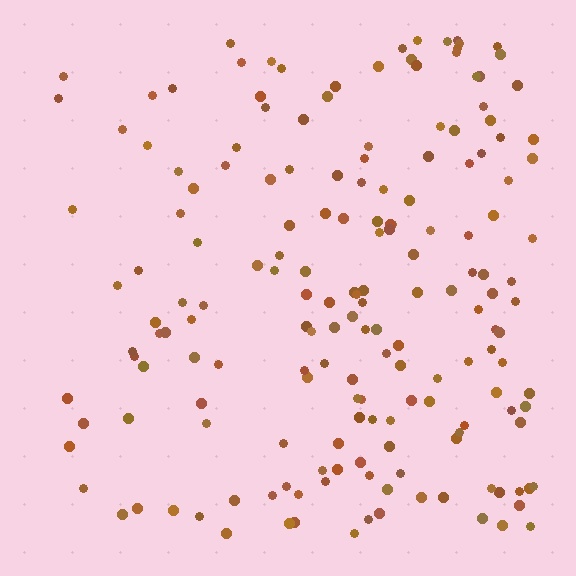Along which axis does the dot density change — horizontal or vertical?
Horizontal.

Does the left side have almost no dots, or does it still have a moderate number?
Still a moderate number, just noticeably fewer than the right.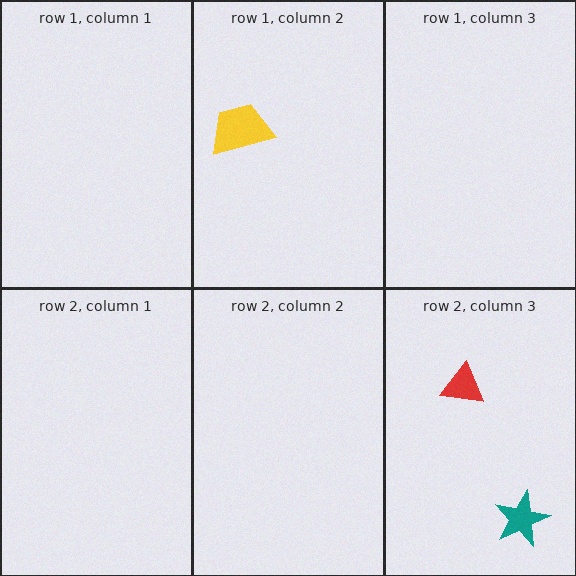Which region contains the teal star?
The row 2, column 3 region.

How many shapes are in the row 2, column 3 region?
2.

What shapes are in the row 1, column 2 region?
The yellow trapezoid.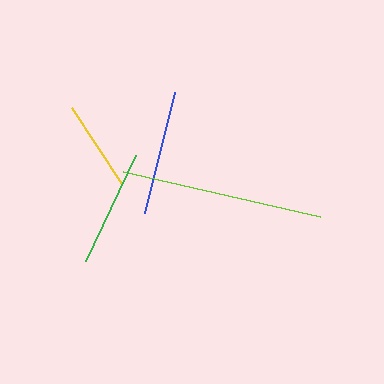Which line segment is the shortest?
The yellow line is the shortest at approximately 90 pixels.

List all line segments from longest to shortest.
From longest to shortest: lime, blue, green, yellow.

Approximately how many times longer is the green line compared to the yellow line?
The green line is approximately 1.3 times the length of the yellow line.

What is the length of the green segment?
The green segment is approximately 117 pixels long.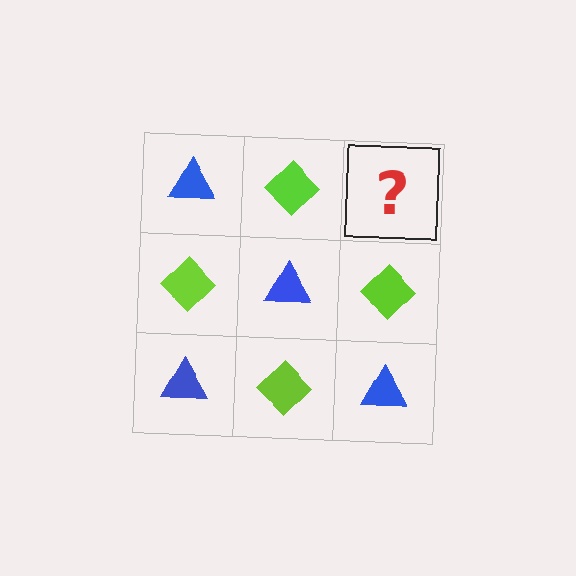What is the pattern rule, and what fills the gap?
The rule is that it alternates blue triangle and lime diamond in a checkerboard pattern. The gap should be filled with a blue triangle.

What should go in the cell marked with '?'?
The missing cell should contain a blue triangle.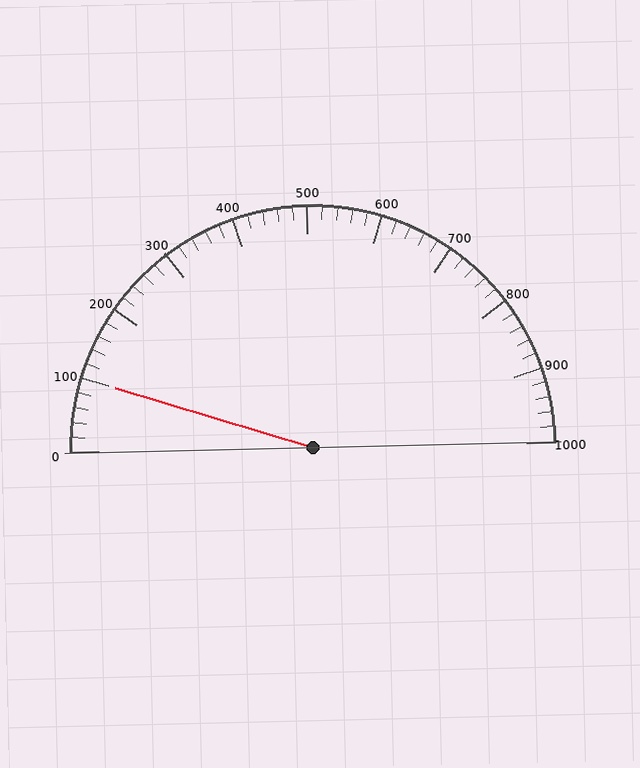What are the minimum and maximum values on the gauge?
The gauge ranges from 0 to 1000.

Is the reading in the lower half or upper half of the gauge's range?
The reading is in the lower half of the range (0 to 1000).